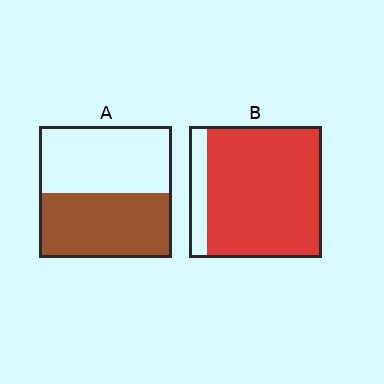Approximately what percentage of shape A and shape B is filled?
A is approximately 50% and B is approximately 85%.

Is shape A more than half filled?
Roughly half.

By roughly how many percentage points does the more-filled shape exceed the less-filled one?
By roughly 35 percentage points (B over A).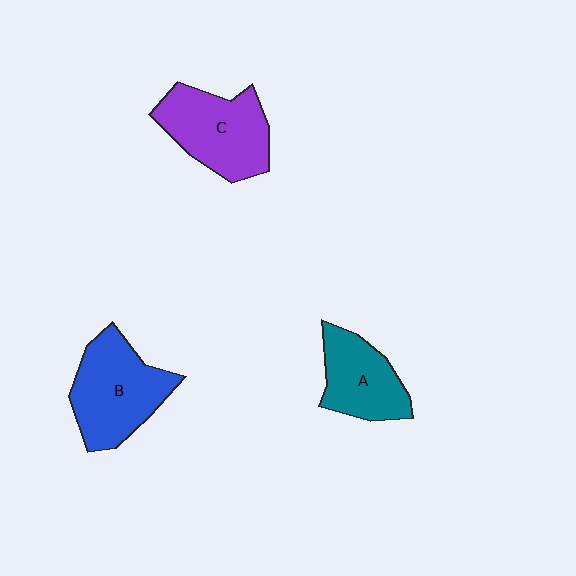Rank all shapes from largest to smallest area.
From largest to smallest: B (blue), C (purple), A (teal).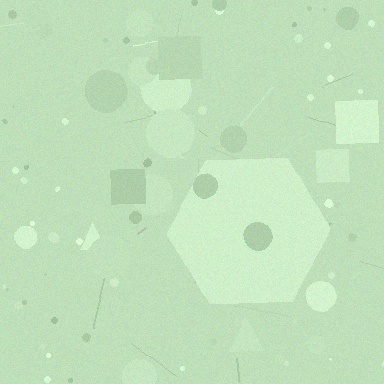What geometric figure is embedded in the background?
A hexagon is embedded in the background.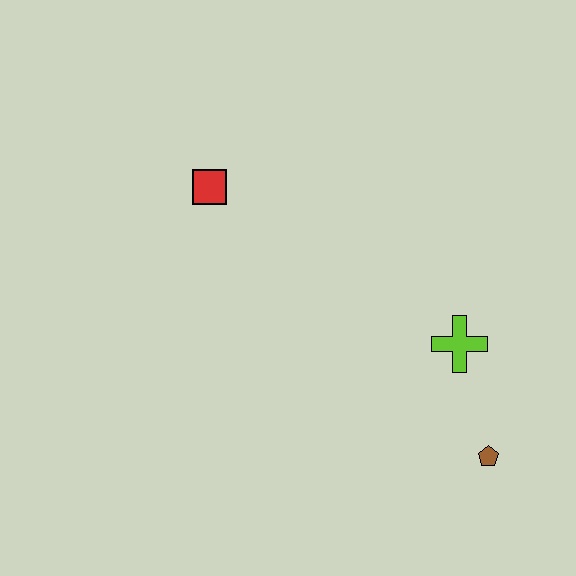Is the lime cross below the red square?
Yes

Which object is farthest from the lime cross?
The red square is farthest from the lime cross.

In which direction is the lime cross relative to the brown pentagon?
The lime cross is above the brown pentagon.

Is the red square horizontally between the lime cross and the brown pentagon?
No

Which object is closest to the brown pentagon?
The lime cross is closest to the brown pentagon.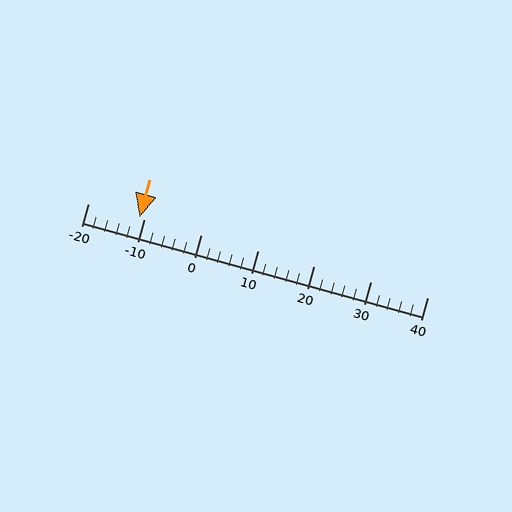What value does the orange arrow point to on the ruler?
The orange arrow points to approximately -11.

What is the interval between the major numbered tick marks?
The major tick marks are spaced 10 units apart.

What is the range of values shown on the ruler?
The ruler shows values from -20 to 40.